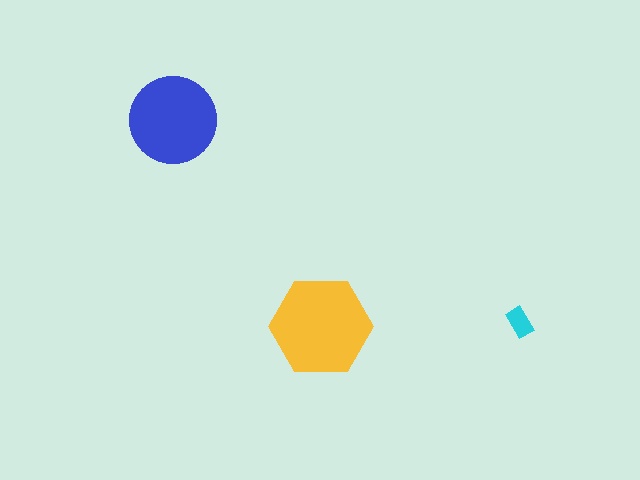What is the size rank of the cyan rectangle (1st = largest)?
3rd.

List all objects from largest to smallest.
The yellow hexagon, the blue circle, the cyan rectangle.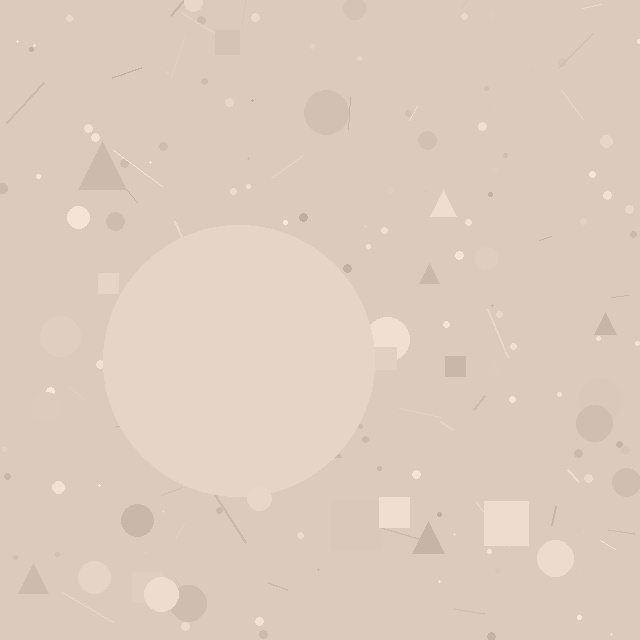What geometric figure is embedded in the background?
A circle is embedded in the background.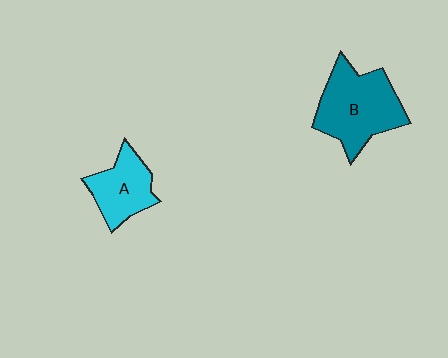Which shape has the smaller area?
Shape A (cyan).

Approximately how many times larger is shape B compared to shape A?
Approximately 1.6 times.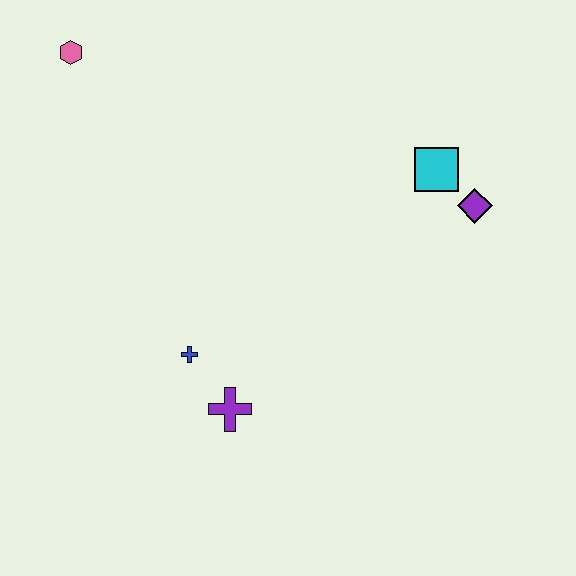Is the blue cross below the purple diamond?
Yes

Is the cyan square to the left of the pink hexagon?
No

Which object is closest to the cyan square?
The purple diamond is closest to the cyan square.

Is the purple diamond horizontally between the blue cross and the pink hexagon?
No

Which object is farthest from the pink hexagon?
The purple diamond is farthest from the pink hexagon.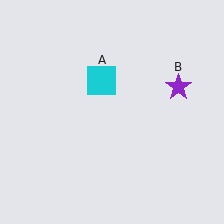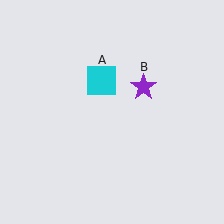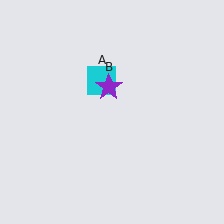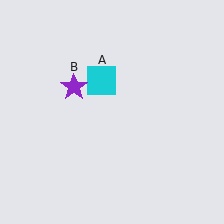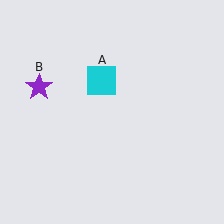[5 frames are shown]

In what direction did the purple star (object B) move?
The purple star (object B) moved left.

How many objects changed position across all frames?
1 object changed position: purple star (object B).